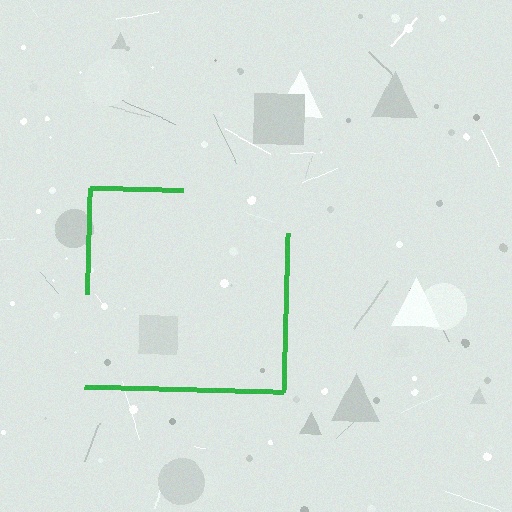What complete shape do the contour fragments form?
The contour fragments form a square.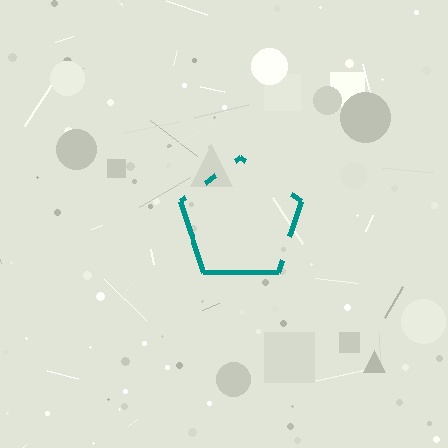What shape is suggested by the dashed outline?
The dashed outline suggests a pentagon.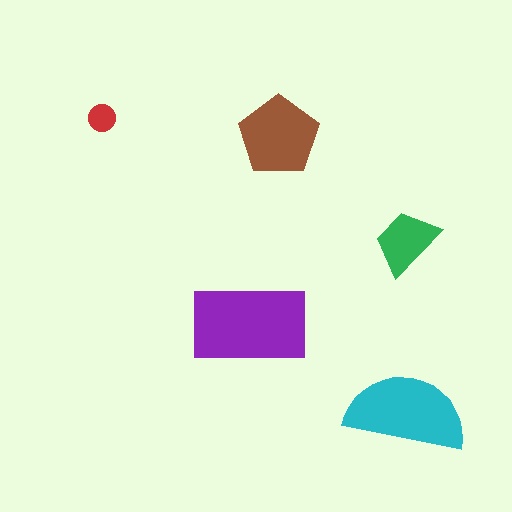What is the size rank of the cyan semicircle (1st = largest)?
2nd.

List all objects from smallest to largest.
The red circle, the green trapezoid, the brown pentagon, the cyan semicircle, the purple rectangle.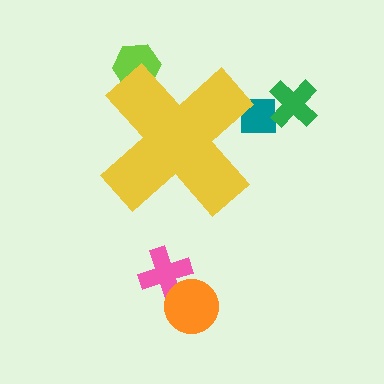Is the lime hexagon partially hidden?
Yes, the lime hexagon is partially hidden behind the yellow cross.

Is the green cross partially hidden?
No, the green cross is fully visible.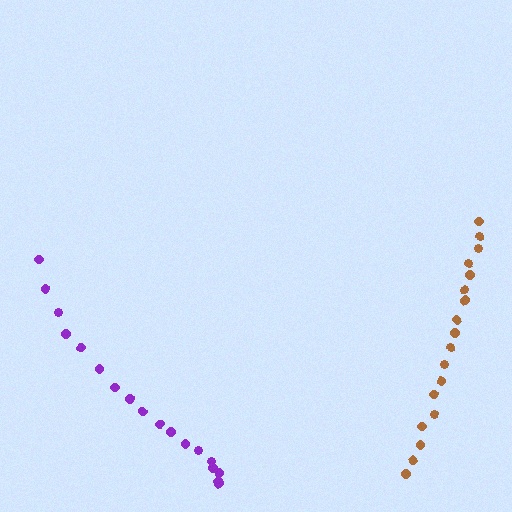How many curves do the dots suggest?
There are 2 distinct paths.